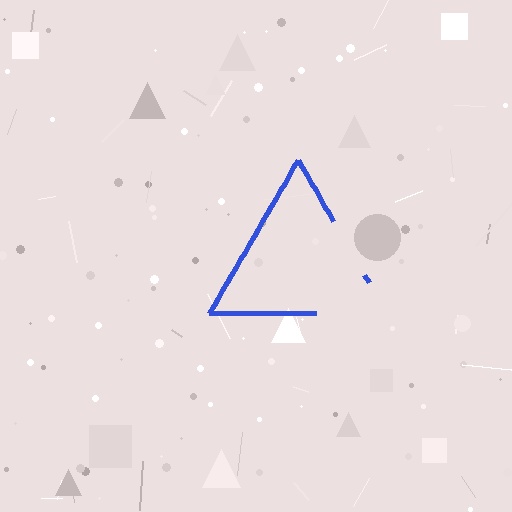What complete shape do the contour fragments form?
The contour fragments form a triangle.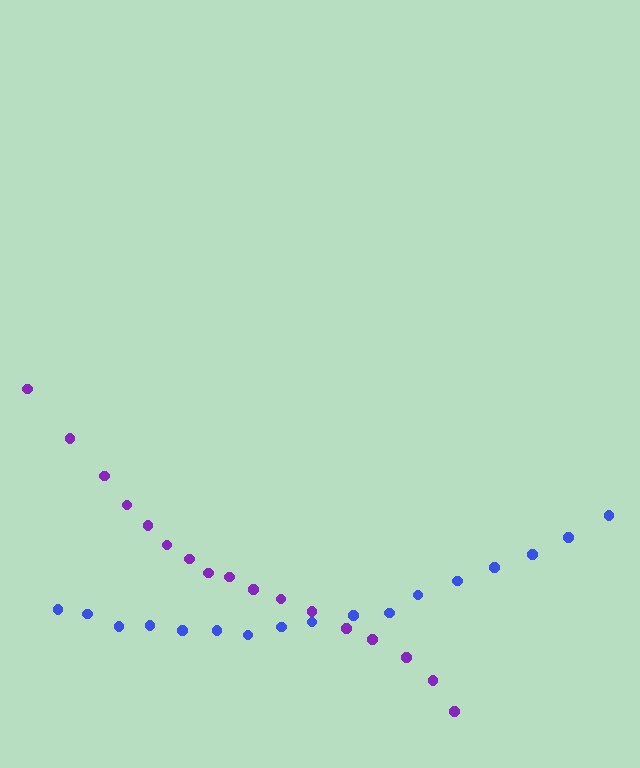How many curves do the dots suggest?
There are 2 distinct paths.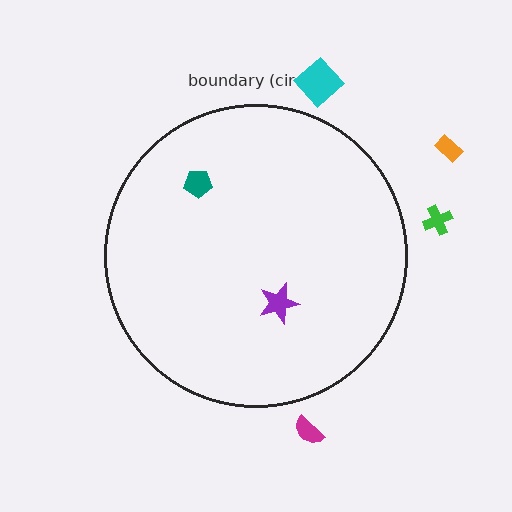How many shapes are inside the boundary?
2 inside, 4 outside.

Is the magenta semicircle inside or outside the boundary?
Outside.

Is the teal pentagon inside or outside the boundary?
Inside.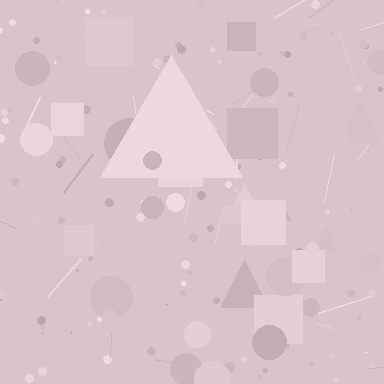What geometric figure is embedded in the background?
A triangle is embedded in the background.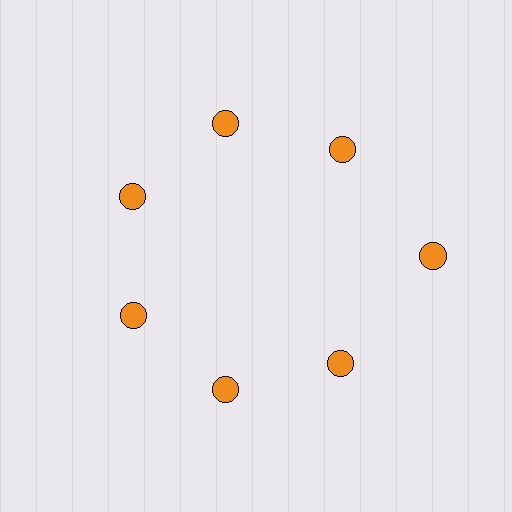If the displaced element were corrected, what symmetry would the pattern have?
It would have 7-fold rotational symmetry — the pattern would map onto itself every 51 degrees.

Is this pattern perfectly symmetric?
No. The 7 orange circles are arranged in a ring, but one element near the 3 o'clock position is pushed outward from the center, breaking the 7-fold rotational symmetry.